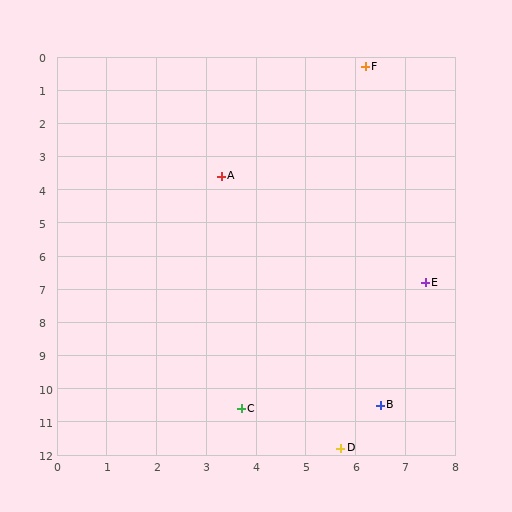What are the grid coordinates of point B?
Point B is at approximately (6.5, 10.5).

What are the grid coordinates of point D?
Point D is at approximately (5.7, 11.8).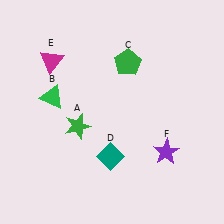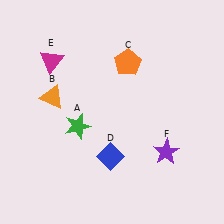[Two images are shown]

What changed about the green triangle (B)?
In Image 1, B is green. In Image 2, it changed to orange.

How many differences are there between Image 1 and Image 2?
There are 3 differences between the two images.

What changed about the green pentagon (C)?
In Image 1, C is green. In Image 2, it changed to orange.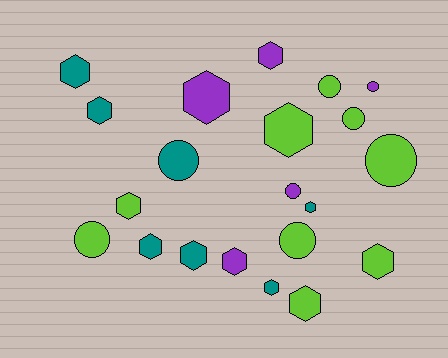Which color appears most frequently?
Lime, with 9 objects.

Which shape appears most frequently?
Hexagon, with 13 objects.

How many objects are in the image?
There are 21 objects.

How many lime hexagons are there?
There are 4 lime hexagons.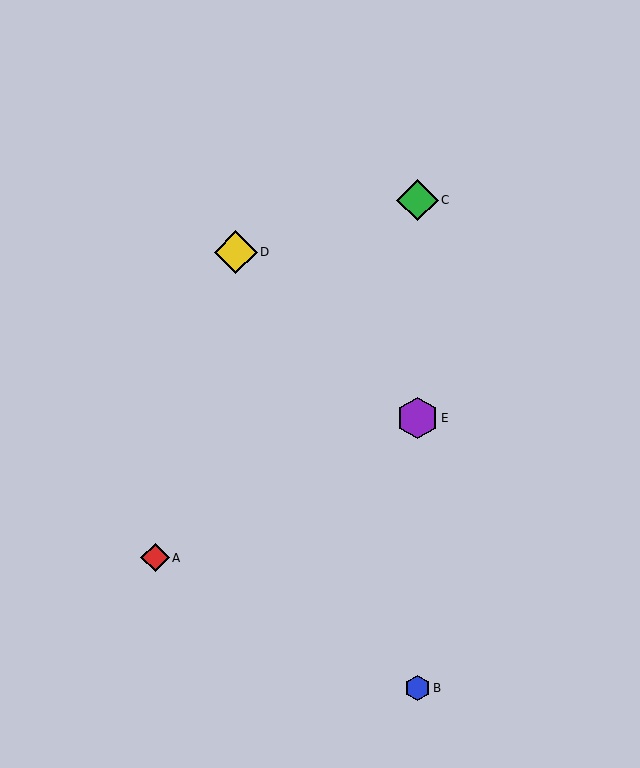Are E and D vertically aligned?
No, E is at x≈417 and D is at x≈236.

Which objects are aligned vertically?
Objects B, C, E are aligned vertically.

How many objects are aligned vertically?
3 objects (B, C, E) are aligned vertically.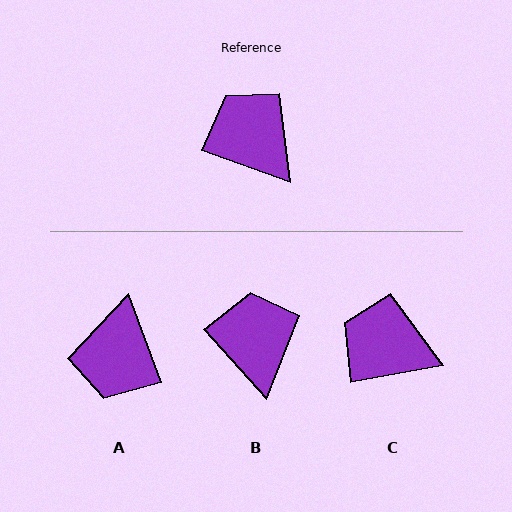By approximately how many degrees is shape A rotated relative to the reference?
Approximately 130 degrees counter-clockwise.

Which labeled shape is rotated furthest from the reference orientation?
A, about 130 degrees away.